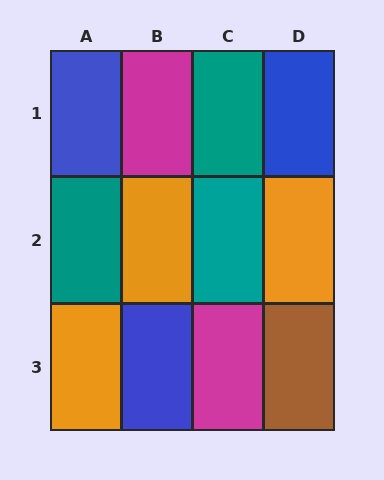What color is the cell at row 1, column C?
Teal.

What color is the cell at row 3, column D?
Brown.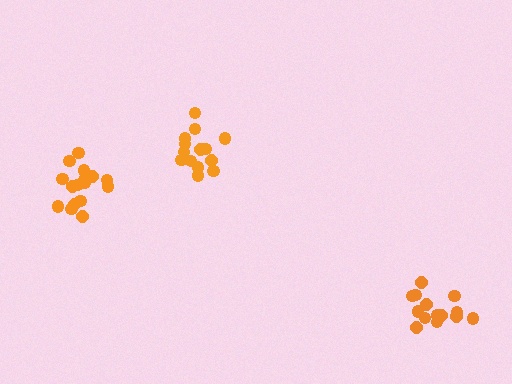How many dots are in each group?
Group 1: 16 dots, Group 2: 14 dots, Group 3: 14 dots (44 total).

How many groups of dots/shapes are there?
There are 3 groups.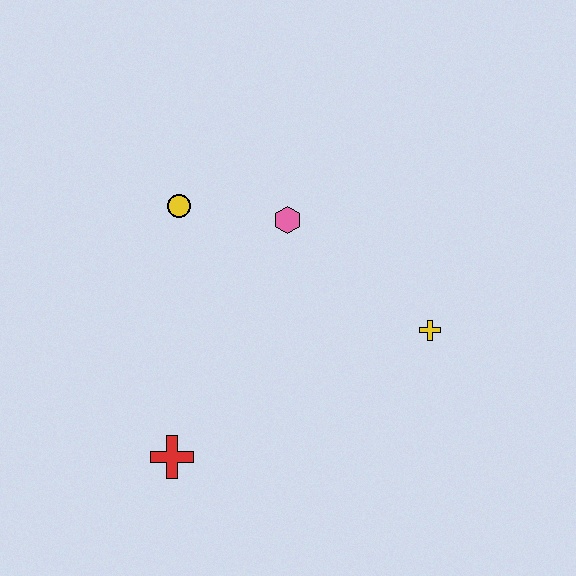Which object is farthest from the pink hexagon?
The red cross is farthest from the pink hexagon.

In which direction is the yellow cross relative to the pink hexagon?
The yellow cross is to the right of the pink hexagon.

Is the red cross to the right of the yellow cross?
No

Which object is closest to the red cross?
The yellow circle is closest to the red cross.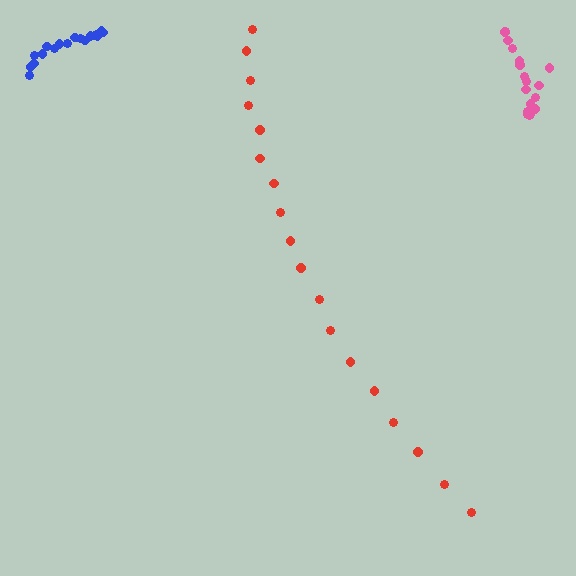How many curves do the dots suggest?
There are 3 distinct paths.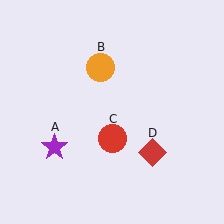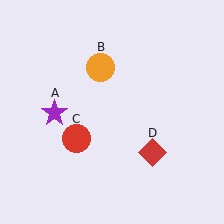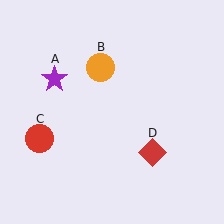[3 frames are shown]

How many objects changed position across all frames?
2 objects changed position: purple star (object A), red circle (object C).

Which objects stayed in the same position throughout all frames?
Orange circle (object B) and red diamond (object D) remained stationary.